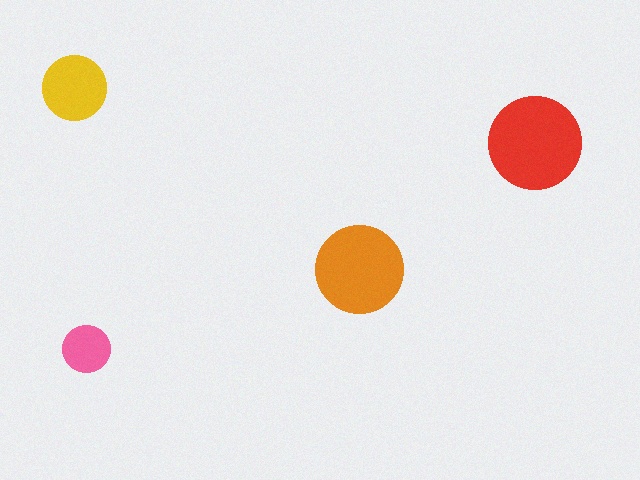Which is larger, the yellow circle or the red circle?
The red one.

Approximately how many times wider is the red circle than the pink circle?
About 2 times wider.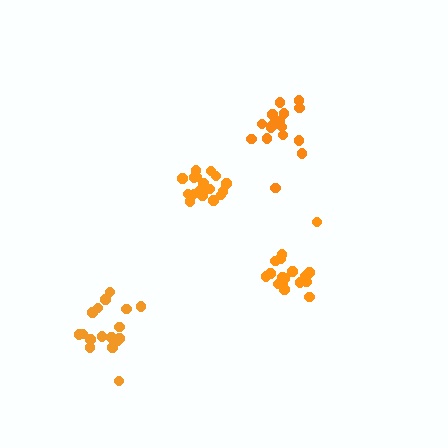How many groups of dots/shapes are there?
There are 4 groups.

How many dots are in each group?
Group 1: 16 dots, Group 2: 19 dots, Group 3: 19 dots, Group 4: 17 dots (71 total).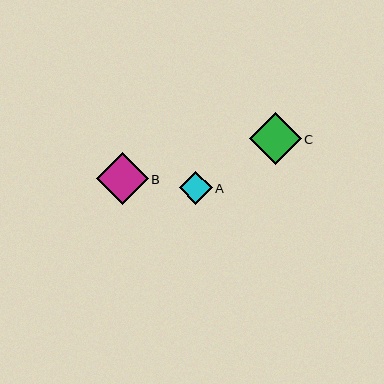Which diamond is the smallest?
Diamond A is the smallest with a size of approximately 33 pixels.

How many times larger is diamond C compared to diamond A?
Diamond C is approximately 1.6 times the size of diamond A.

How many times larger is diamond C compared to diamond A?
Diamond C is approximately 1.6 times the size of diamond A.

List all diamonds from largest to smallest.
From largest to smallest: C, B, A.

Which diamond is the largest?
Diamond C is the largest with a size of approximately 52 pixels.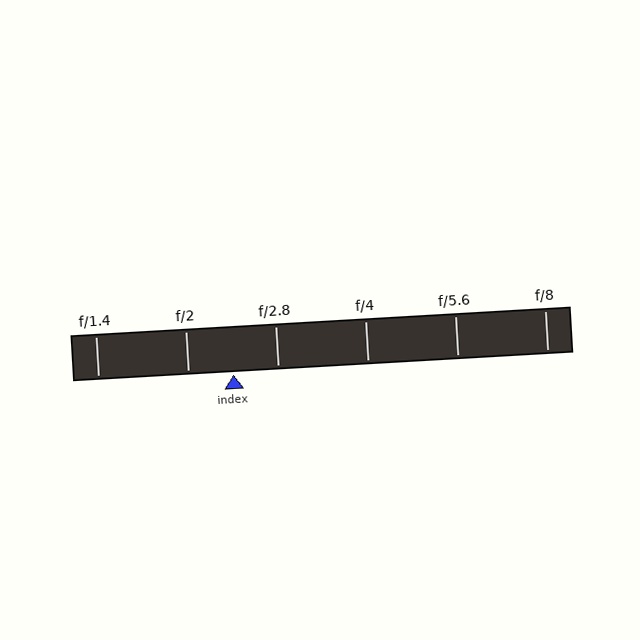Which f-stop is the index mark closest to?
The index mark is closest to f/2.8.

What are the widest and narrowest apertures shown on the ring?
The widest aperture shown is f/1.4 and the narrowest is f/8.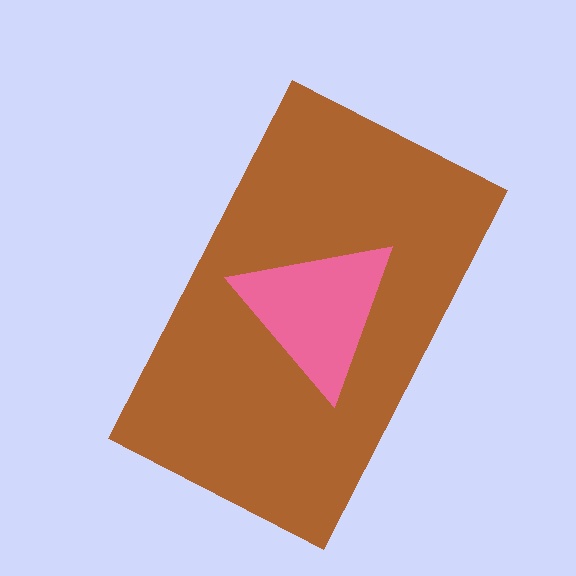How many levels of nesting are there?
2.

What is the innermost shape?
The pink triangle.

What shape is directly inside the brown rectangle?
The pink triangle.